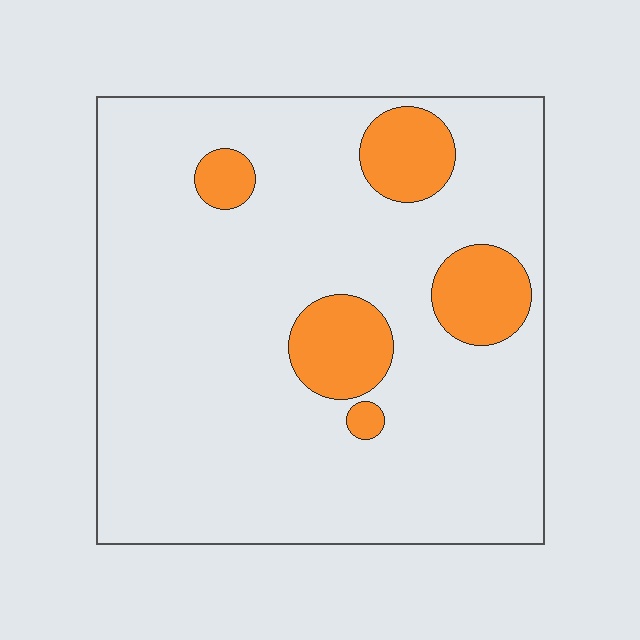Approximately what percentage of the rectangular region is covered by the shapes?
Approximately 15%.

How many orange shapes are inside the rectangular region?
5.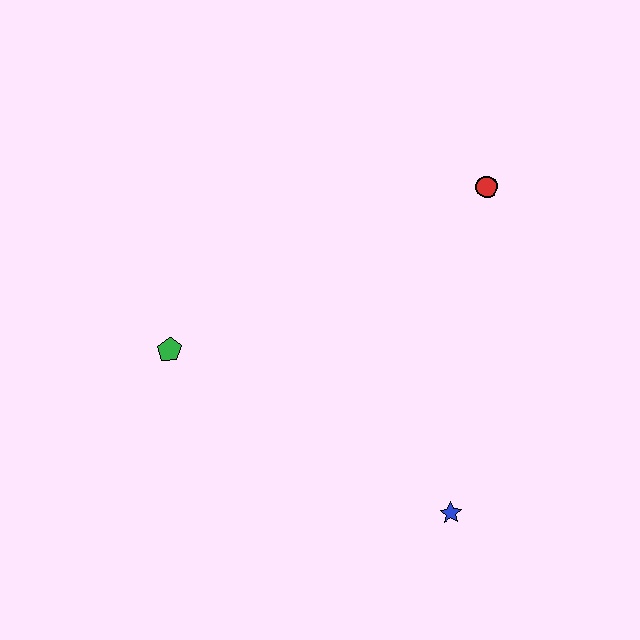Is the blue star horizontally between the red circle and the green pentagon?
Yes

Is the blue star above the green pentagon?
No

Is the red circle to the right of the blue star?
Yes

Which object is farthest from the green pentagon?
The red circle is farthest from the green pentagon.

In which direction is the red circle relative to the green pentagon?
The red circle is to the right of the green pentagon.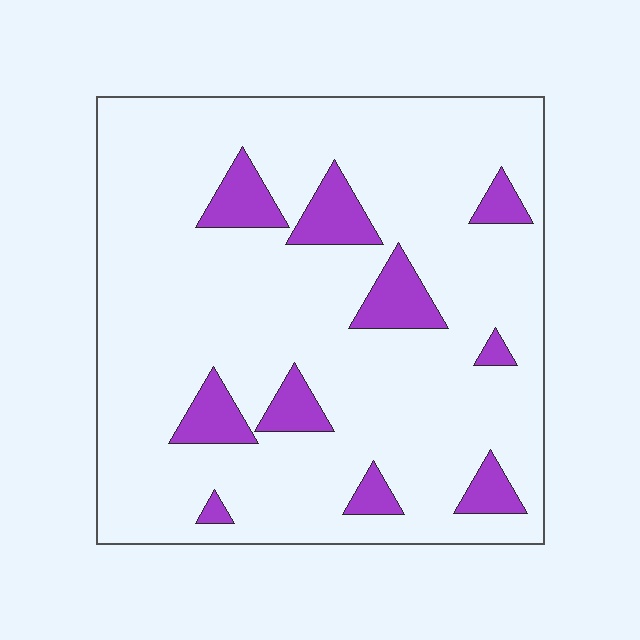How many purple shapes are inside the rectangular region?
10.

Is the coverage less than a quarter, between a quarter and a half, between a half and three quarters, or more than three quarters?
Less than a quarter.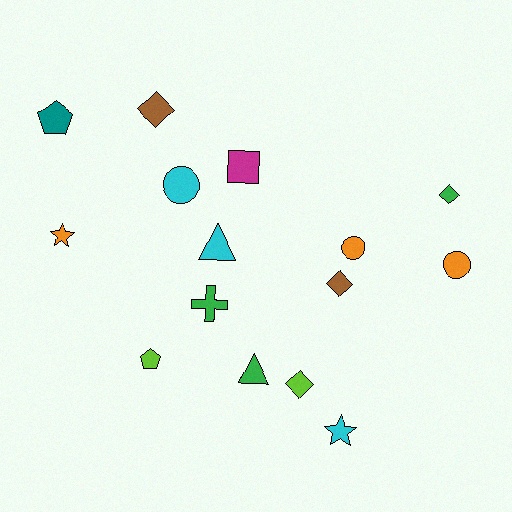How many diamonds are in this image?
There are 4 diamonds.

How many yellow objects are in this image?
There are no yellow objects.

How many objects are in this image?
There are 15 objects.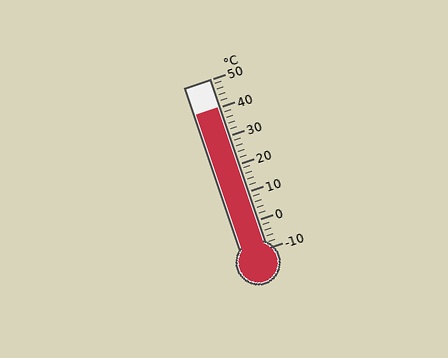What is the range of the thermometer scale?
The thermometer scale ranges from -10°C to 50°C.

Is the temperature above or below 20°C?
The temperature is above 20°C.